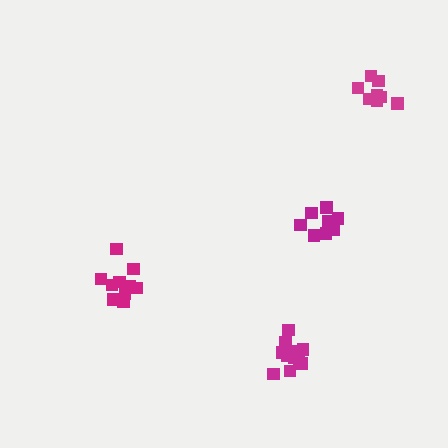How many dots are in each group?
Group 1: 8 dots, Group 2: 11 dots, Group 3: 9 dots, Group 4: 11 dots (39 total).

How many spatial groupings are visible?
There are 4 spatial groupings.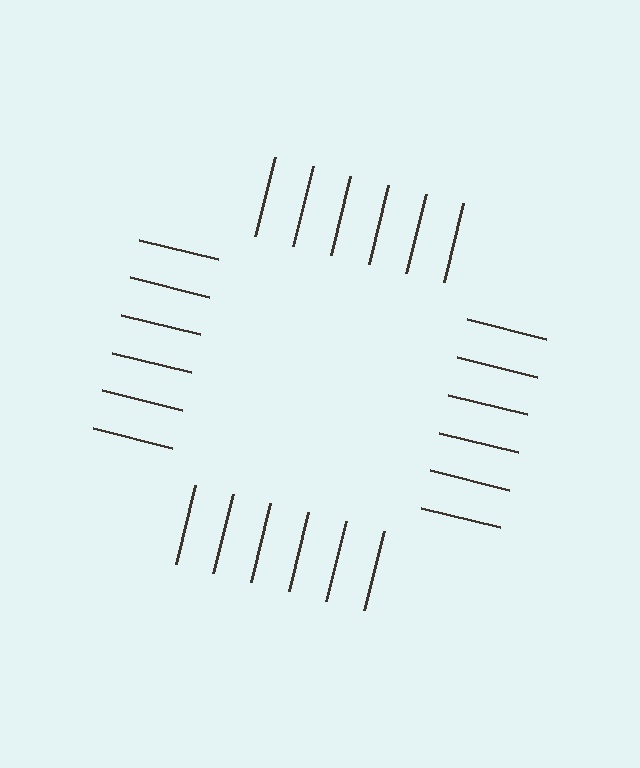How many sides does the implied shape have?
4 sides — the line-ends trace a square.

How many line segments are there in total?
24 — 6 along each of the 4 edges.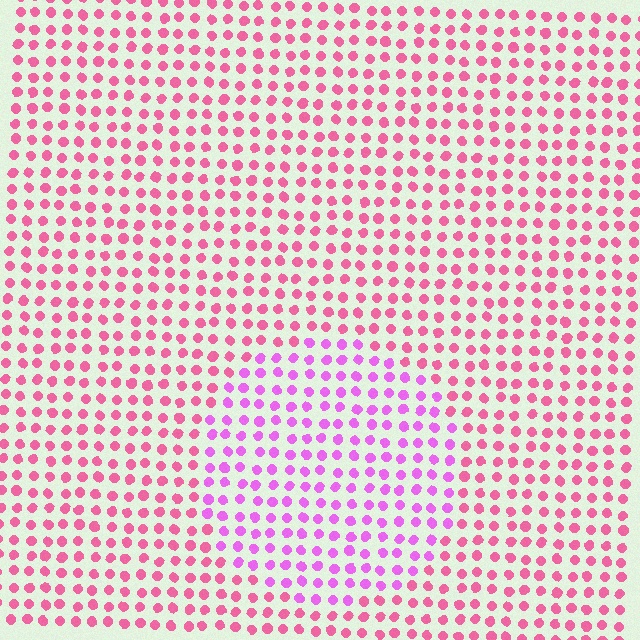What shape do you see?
I see a circle.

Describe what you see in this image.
The image is filled with small pink elements in a uniform arrangement. A circle-shaped region is visible where the elements are tinted to a slightly different hue, forming a subtle color boundary.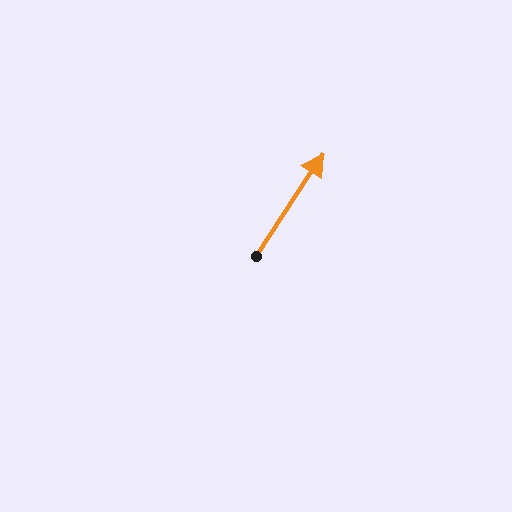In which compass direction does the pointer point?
Northeast.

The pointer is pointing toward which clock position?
Roughly 1 o'clock.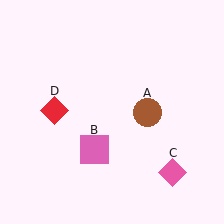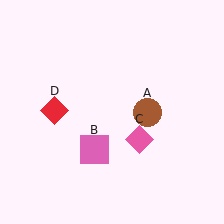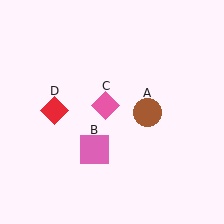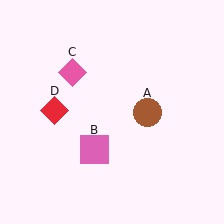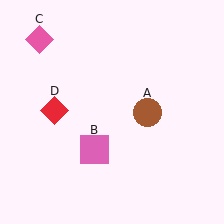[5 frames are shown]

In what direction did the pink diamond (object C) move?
The pink diamond (object C) moved up and to the left.